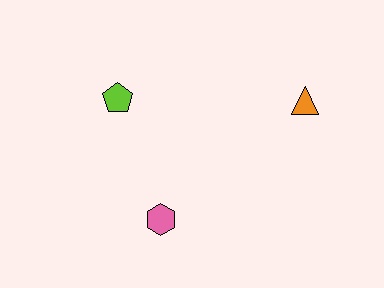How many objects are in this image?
There are 3 objects.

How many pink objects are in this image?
There is 1 pink object.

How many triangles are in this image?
There is 1 triangle.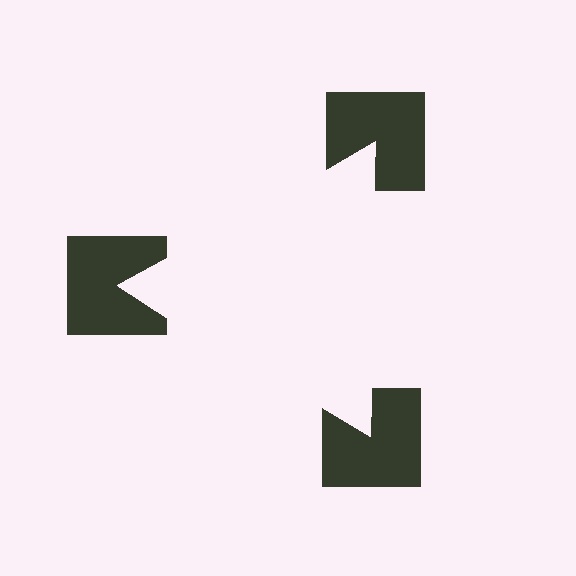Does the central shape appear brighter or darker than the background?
It typically appears slightly brighter than the background, even though no actual brightness change is drawn.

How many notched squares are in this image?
There are 3 — one at each vertex of the illusory triangle.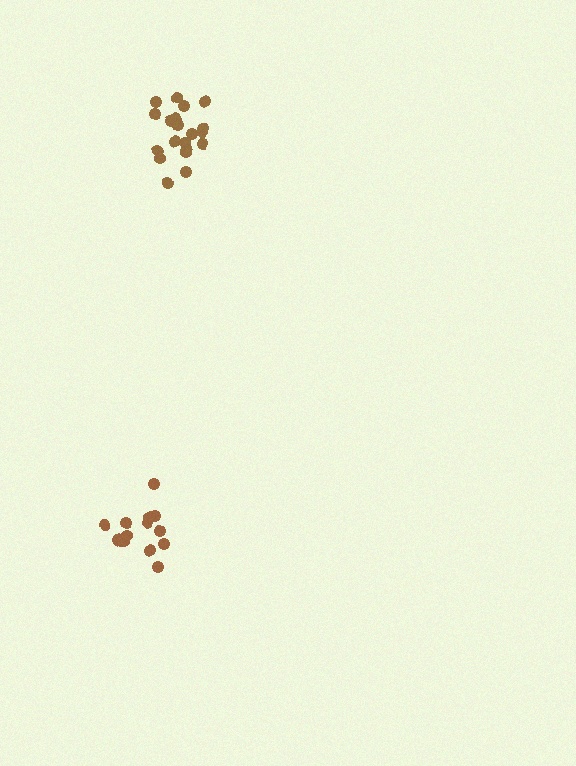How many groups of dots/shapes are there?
There are 2 groups.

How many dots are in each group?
Group 1: 20 dots, Group 2: 14 dots (34 total).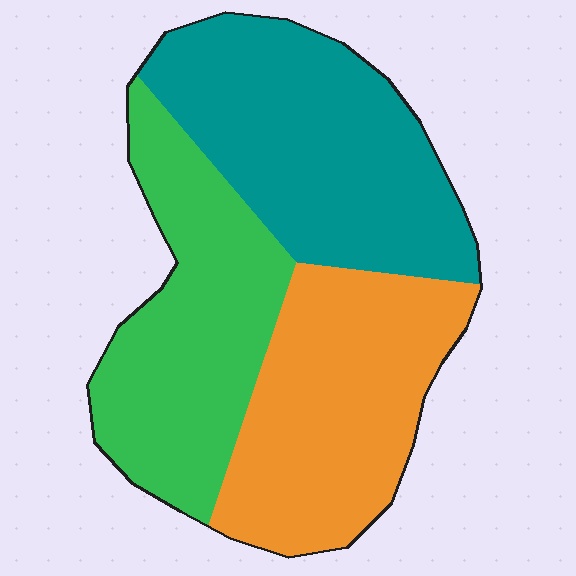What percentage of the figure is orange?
Orange takes up about one third (1/3) of the figure.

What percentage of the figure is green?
Green takes up between a sixth and a third of the figure.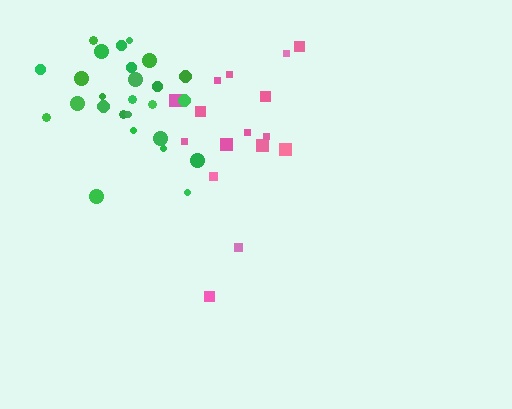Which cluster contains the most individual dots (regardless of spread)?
Green (26).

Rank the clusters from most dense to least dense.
green, pink.